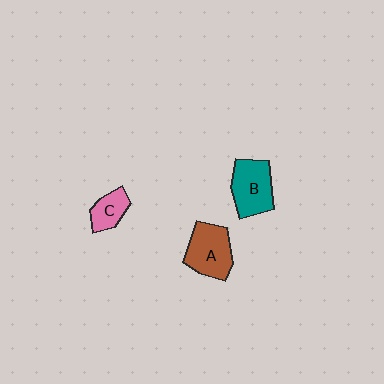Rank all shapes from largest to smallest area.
From largest to smallest: A (brown), B (teal), C (pink).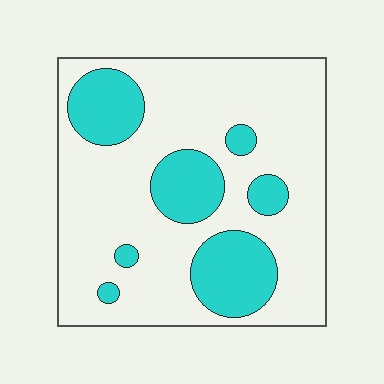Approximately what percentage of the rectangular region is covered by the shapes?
Approximately 25%.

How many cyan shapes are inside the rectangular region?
7.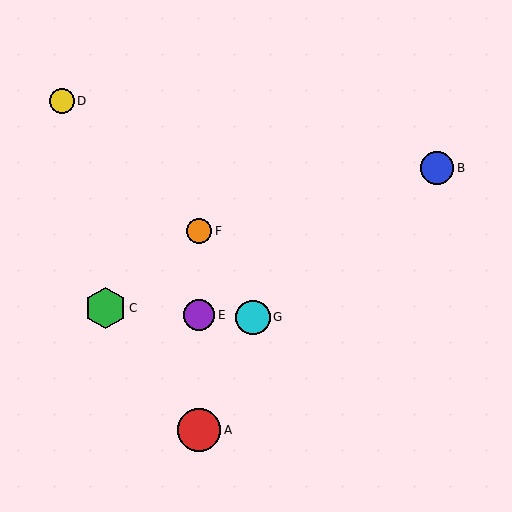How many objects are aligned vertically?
3 objects (A, E, F) are aligned vertically.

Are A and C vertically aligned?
No, A is at x≈199 and C is at x≈106.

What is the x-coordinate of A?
Object A is at x≈199.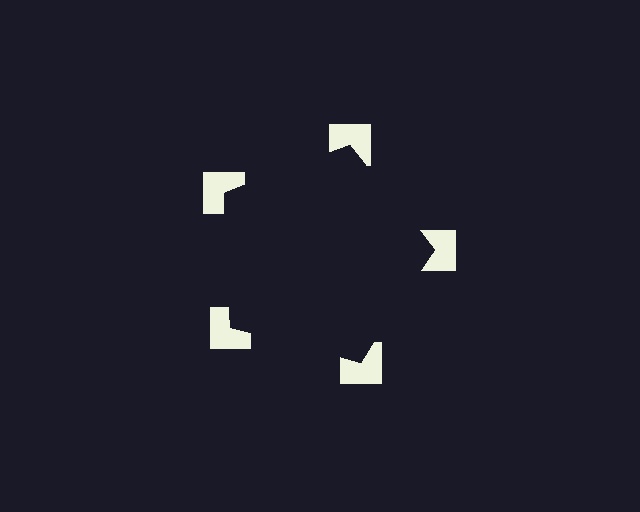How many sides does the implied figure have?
5 sides.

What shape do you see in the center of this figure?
An illusory pentagon — its edges are inferred from the aligned wedge cuts in the notched squares, not physically drawn.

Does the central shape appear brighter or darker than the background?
It typically appears slightly darker than the background, even though no actual brightness change is drawn.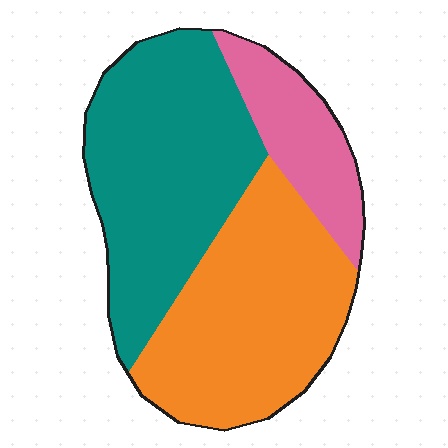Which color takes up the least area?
Pink, at roughly 15%.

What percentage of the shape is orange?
Orange takes up about two fifths (2/5) of the shape.